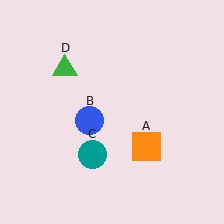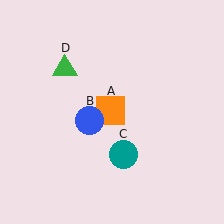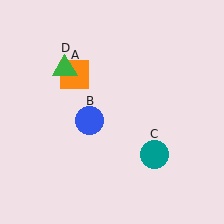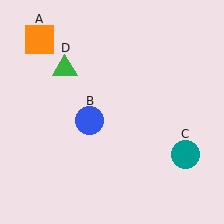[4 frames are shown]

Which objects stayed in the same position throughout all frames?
Blue circle (object B) and green triangle (object D) remained stationary.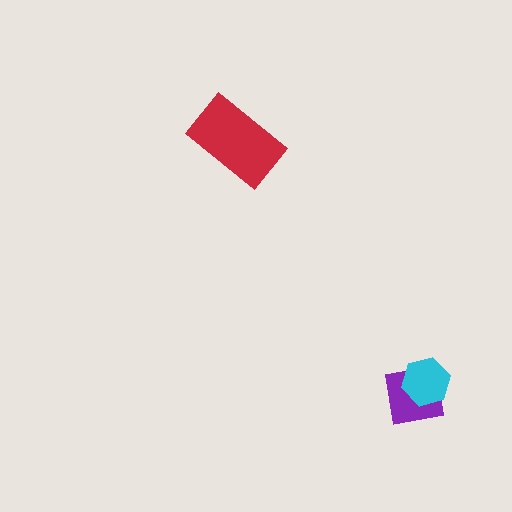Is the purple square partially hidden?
Yes, it is partially covered by another shape.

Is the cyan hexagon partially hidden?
No, no other shape covers it.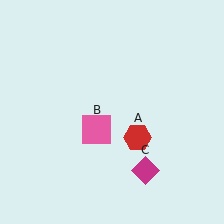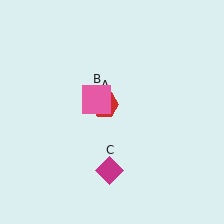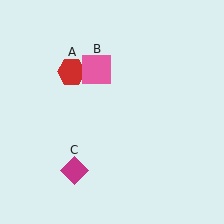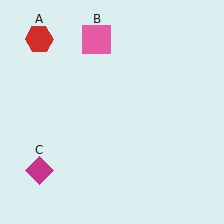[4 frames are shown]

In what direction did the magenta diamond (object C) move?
The magenta diamond (object C) moved left.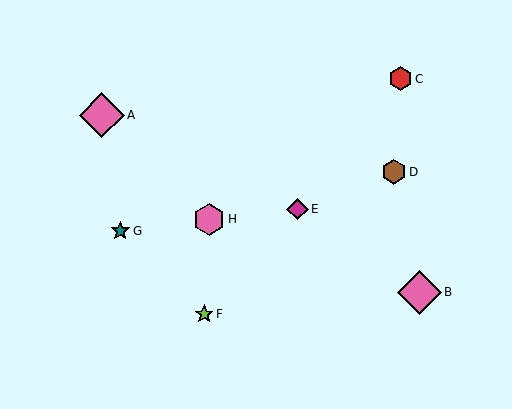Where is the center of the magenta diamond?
The center of the magenta diamond is at (298, 209).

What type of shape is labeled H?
Shape H is a pink hexagon.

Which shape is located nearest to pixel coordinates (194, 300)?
The lime star (labeled F) at (204, 314) is nearest to that location.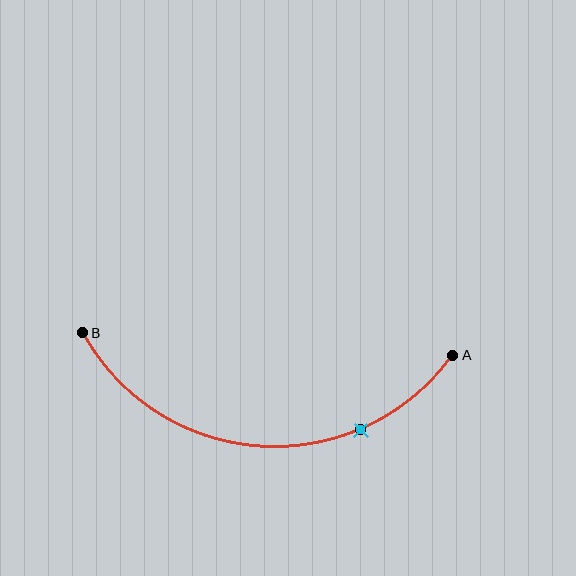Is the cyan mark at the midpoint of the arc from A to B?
No. The cyan mark lies on the arc but is closer to endpoint A. The arc midpoint would be at the point on the curve equidistant along the arc from both A and B.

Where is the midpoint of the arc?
The arc midpoint is the point on the curve farthest from the straight line joining A and B. It sits below that line.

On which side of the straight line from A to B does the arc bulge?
The arc bulges below the straight line connecting A and B.